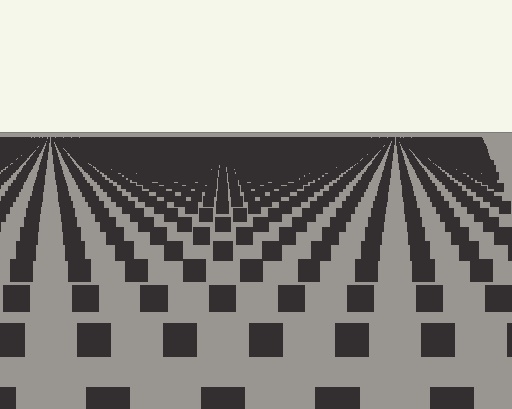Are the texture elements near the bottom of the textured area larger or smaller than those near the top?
Larger. Near the bottom, elements are closer to the viewer and appear at a bigger on-screen size.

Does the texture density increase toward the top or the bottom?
Density increases toward the top.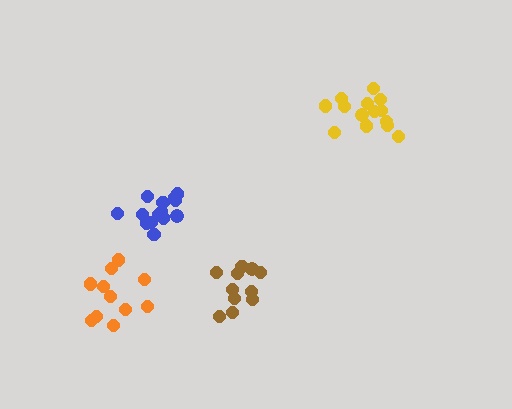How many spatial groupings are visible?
There are 4 spatial groupings.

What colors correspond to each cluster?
The clusters are colored: yellow, brown, orange, blue.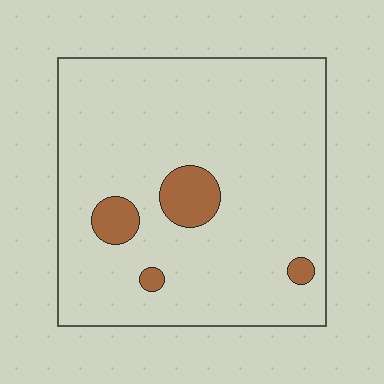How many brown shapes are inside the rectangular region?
4.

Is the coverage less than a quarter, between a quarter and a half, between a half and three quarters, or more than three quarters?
Less than a quarter.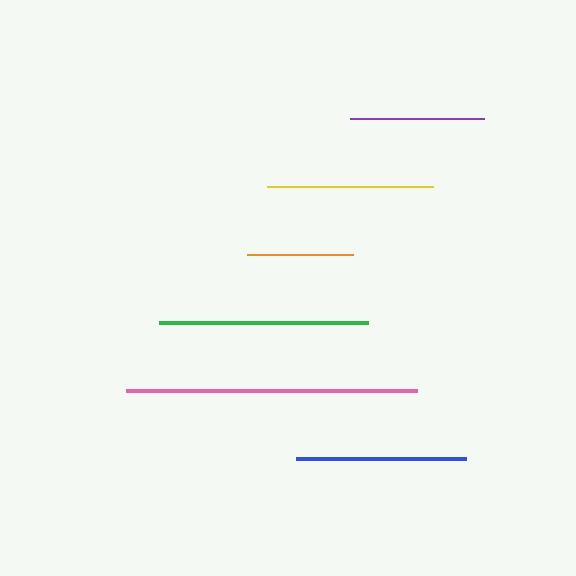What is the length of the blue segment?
The blue segment is approximately 170 pixels long.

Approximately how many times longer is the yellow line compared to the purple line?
The yellow line is approximately 1.2 times the length of the purple line.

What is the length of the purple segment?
The purple segment is approximately 134 pixels long.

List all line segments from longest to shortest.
From longest to shortest: pink, green, blue, yellow, purple, orange.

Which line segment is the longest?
The pink line is the longest at approximately 291 pixels.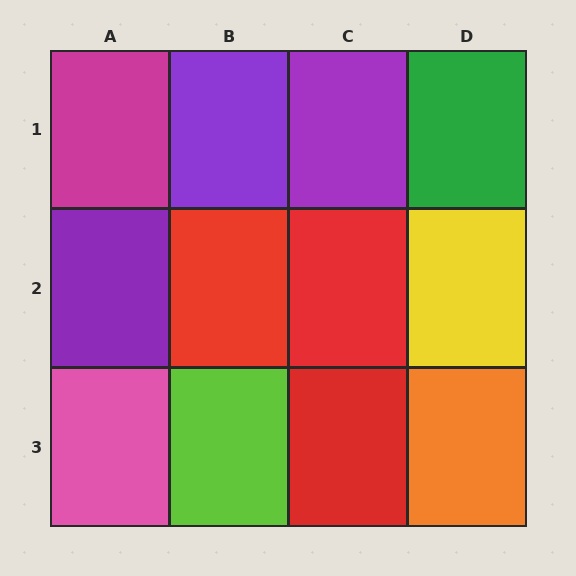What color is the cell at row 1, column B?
Purple.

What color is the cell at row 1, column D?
Green.